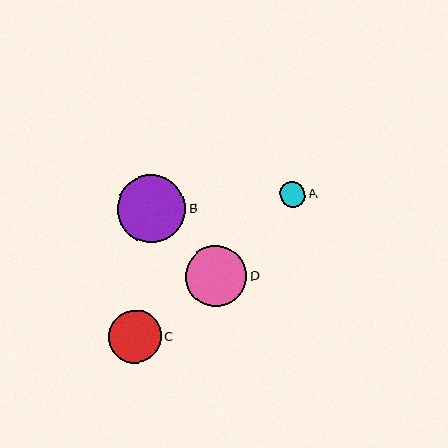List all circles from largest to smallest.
From largest to smallest: B, D, C, A.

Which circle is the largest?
Circle B is the largest with a size of approximately 68 pixels.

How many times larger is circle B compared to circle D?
Circle B is approximately 1.1 times the size of circle D.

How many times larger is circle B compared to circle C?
Circle B is approximately 1.3 times the size of circle C.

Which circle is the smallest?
Circle A is the smallest with a size of approximately 25 pixels.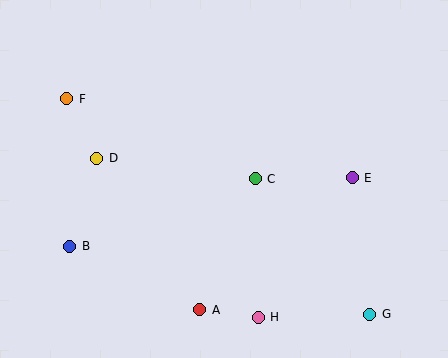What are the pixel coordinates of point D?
Point D is at (97, 158).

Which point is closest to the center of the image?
Point C at (255, 179) is closest to the center.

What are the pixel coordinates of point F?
Point F is at (67, 99).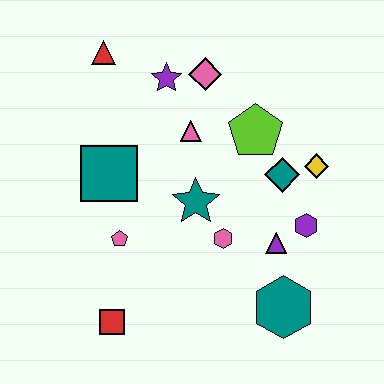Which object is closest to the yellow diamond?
The teal diamond is closest to the yellow diamond.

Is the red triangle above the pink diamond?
Yes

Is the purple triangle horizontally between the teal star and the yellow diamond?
Yes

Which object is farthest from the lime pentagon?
The red square is farthest from the lime pentagon.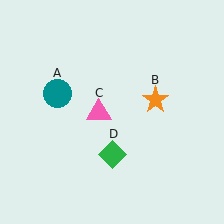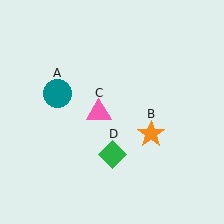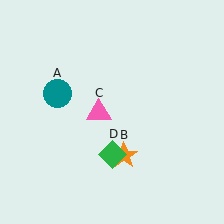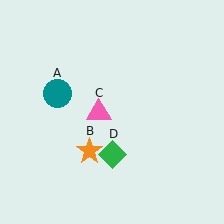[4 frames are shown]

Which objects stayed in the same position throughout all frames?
Teal circle (object A) and pink triangle (object C) and green diamond (object D) remained stationary.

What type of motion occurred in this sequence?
The orange star (object B) rotated clockwise around the center of the scene.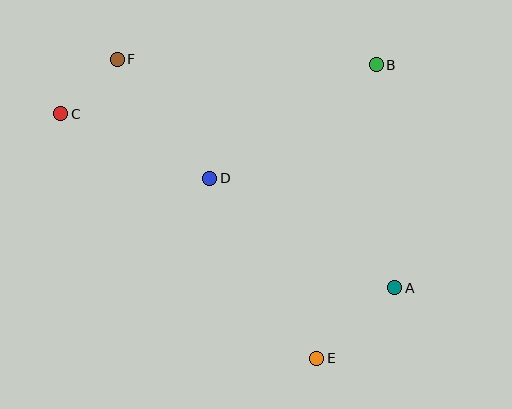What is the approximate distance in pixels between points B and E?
The distance between B and E is approximately 300 pixels.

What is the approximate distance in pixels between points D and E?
The distance between D and E is approximately 209 pixels.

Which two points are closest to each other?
Points C and F are closest to each other.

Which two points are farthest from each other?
Points A and C are farthest from each other.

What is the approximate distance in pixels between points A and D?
The distance between A and D is approximately 215 pixels.